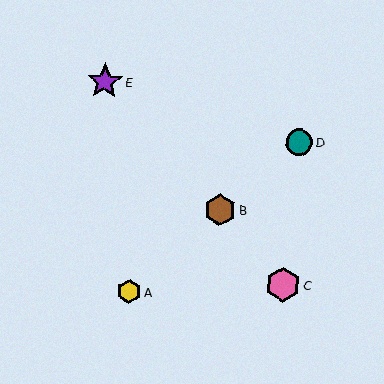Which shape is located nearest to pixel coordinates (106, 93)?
The purple star (labeled E) at (105, 81) is nearest to that location.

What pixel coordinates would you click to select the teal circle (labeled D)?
Click at (299, 142) to select the teal circle D.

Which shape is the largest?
The purple star (labeled E) is the largest.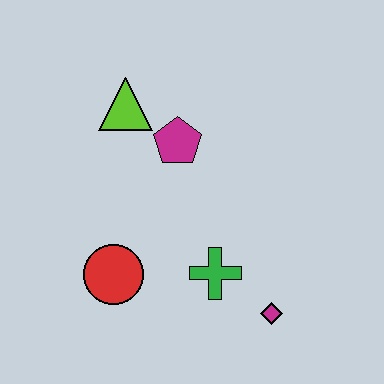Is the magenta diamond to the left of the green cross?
No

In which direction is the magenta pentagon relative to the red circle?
The magenta pentagon is above the red circle.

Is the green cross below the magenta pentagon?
Yes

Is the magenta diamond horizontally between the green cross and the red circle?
No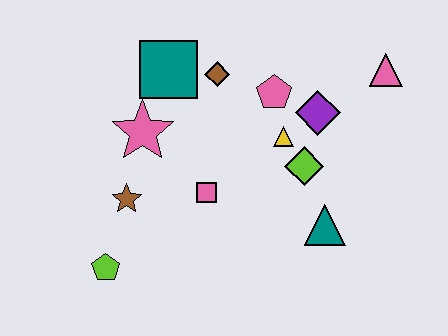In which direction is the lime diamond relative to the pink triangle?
The lime diamond is below the pink triangle.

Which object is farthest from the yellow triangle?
The lime pentagon is farthest from the yellow triangle.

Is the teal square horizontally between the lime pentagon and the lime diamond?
Yes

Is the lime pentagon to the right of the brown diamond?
No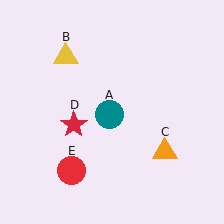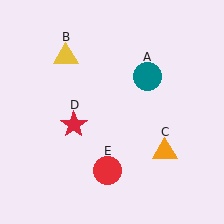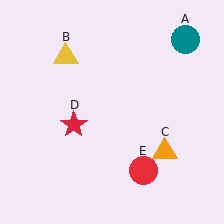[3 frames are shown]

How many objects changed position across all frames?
2 objects changed position: teal circle (object A), red circle (object E).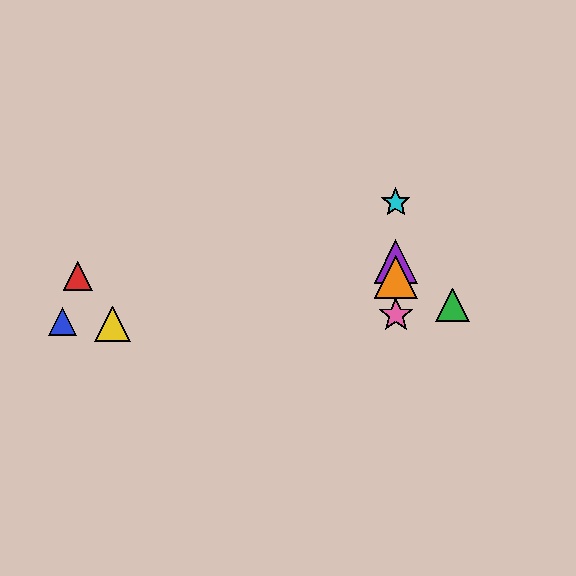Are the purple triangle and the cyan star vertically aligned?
Yes, both are at x≈396.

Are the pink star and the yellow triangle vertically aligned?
No, the pink star is at x≈396 and the yellow triangle is at x≈113.